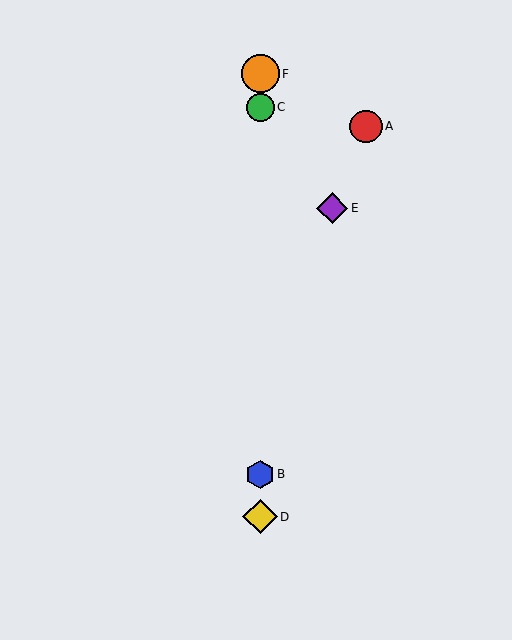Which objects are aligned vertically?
Objects B, C, D, F are aligned vertically.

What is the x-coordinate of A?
Object A is at x≈366.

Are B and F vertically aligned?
Yes, both are at x≈260.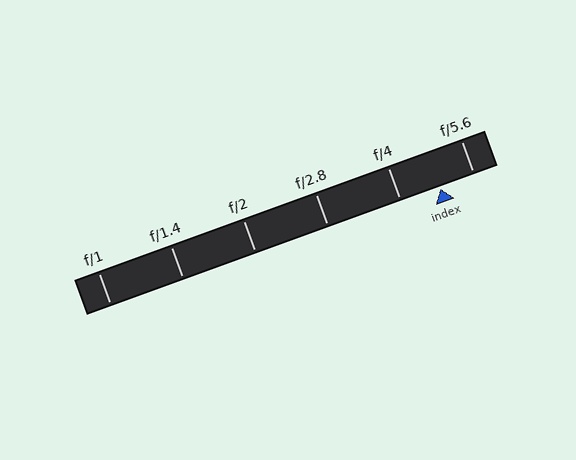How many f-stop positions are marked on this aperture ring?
There are 6 f-stop positions marked.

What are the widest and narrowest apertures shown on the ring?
The widest aperture shown is f/1 and the narrowest is f/5.6.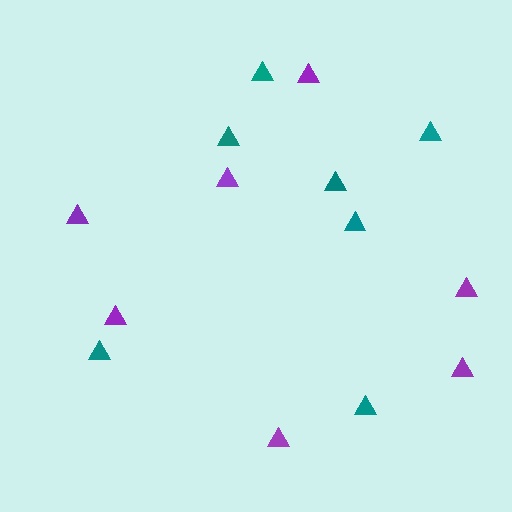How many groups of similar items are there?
There are 2 groups: one group of purple triangles (7) and one group of teal triangles (7).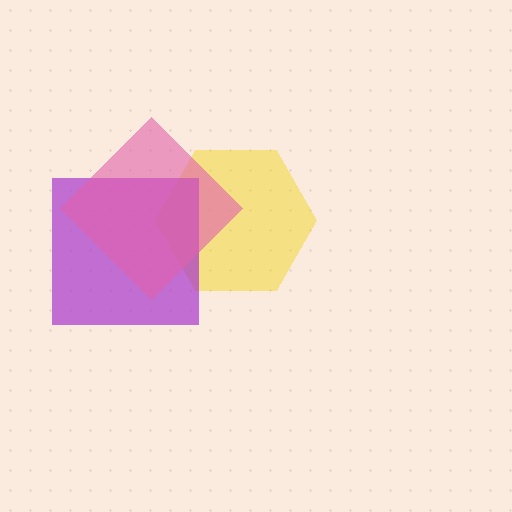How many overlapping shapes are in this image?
There are 3 overlapping shapes in the image.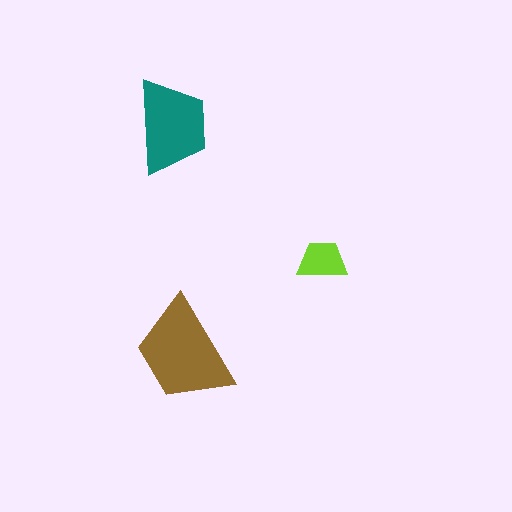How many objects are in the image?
There are 3 objects in the image.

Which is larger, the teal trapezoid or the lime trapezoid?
The teal one.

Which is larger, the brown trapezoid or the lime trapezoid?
The brown one.